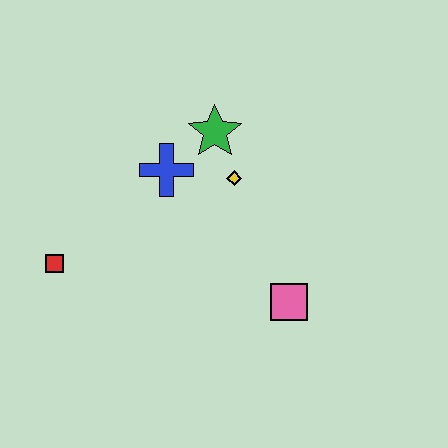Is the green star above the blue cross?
Yes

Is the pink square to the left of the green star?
No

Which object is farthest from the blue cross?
The pink square is farthest from the blue cross.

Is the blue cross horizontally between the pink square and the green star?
No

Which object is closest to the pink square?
The yellow diamond is closest to the pink square.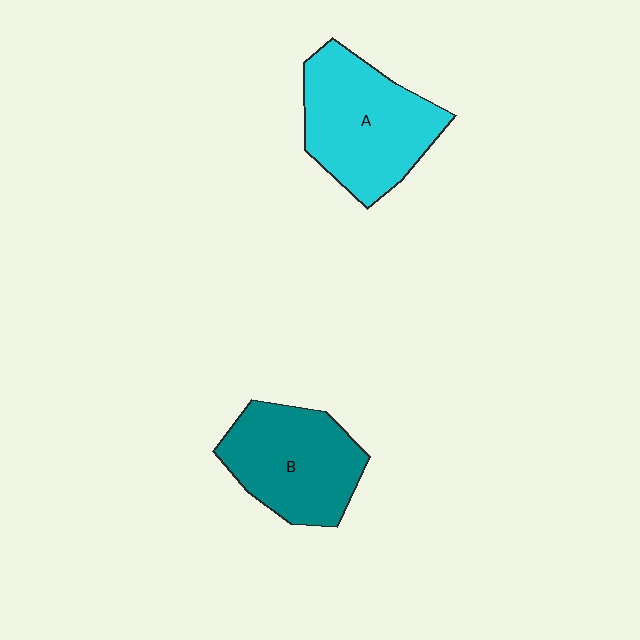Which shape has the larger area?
Shape A (cyan).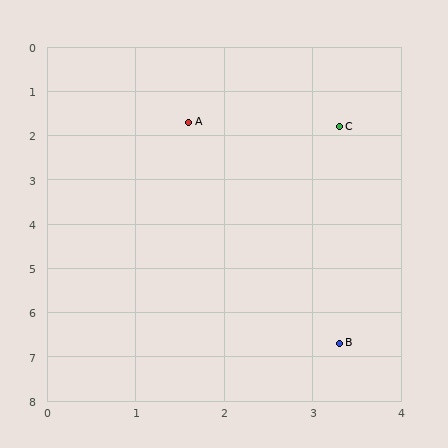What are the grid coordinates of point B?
Point B is at approximately (3.3, 6.7).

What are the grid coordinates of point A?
Point A is at approximately (1.6, 1.7).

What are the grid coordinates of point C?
Point C is at approximately (3.3, 1.8).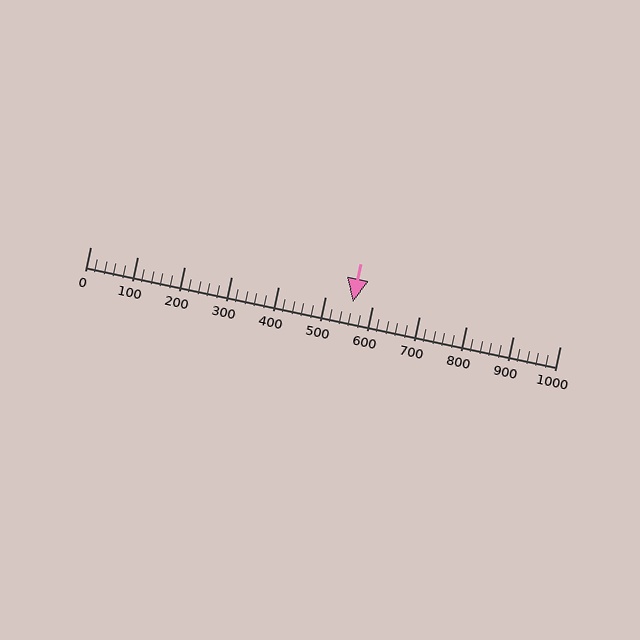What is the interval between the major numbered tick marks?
The major tick marks are spaced 100 units apart.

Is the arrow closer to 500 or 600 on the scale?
The arrow is closer to 600.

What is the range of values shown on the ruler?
The ruler shows values from 0 to 1000.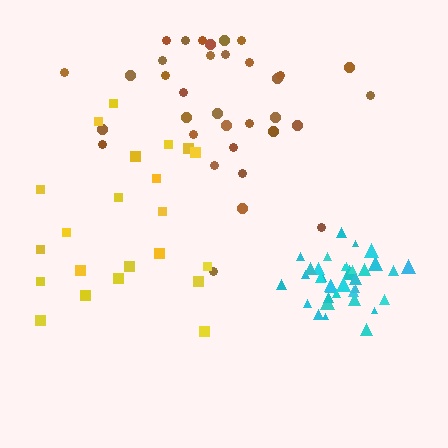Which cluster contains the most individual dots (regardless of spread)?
Cyan (35).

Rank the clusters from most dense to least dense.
cyan, brown, yellow.